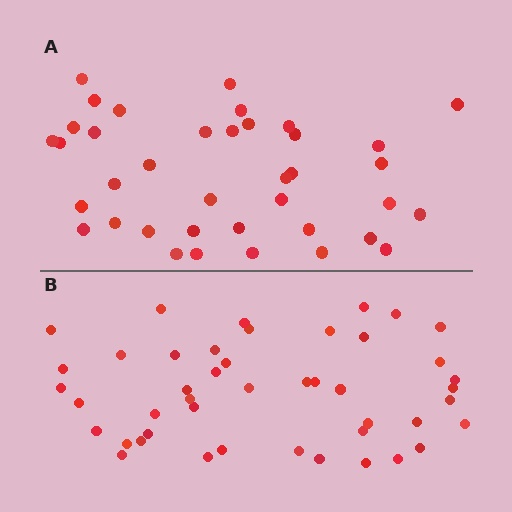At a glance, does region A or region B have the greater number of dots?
Region B (the bottom region) has more dots.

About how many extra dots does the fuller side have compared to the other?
Region B has roughly 8 or so more dots than region A.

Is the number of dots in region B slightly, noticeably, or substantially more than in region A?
Region B has only slightly more — the two regions are fairly close. The ratio is roughly 1.2 to 1.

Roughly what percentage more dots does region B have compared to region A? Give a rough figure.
About 20% more.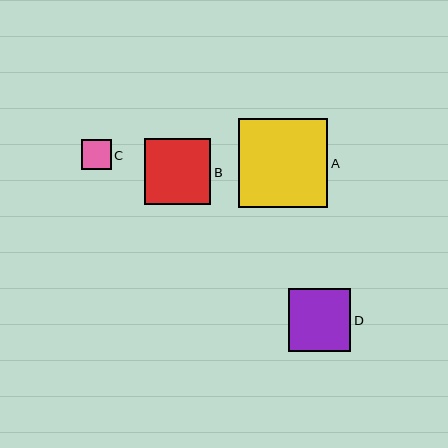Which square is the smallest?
Square C is the smallest with a size of approximately 30 pixels.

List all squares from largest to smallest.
From largest to smallest: A, B, D, C.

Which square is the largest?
Square A is the largest with a size of approximately 89 pixels.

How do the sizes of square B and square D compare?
Square B and square D are approximately the same size.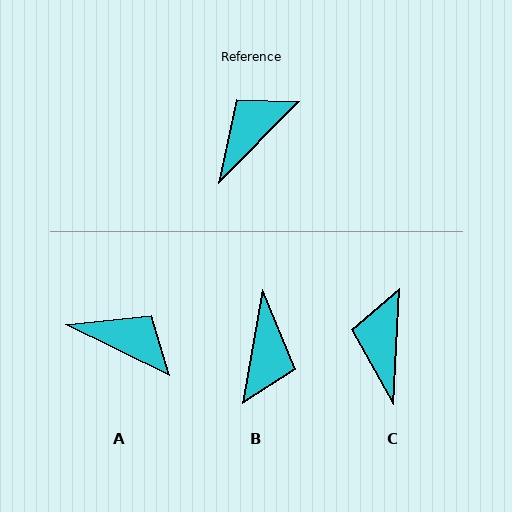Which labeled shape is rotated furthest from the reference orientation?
B, about 145 degrees away.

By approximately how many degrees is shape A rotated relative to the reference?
Approximately 72 degrees clockwise.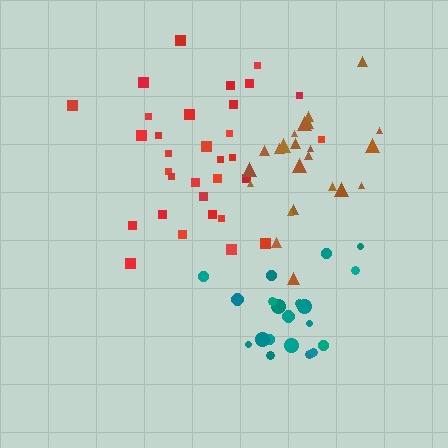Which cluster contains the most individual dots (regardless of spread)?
Red (32).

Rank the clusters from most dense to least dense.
brown, teal, red.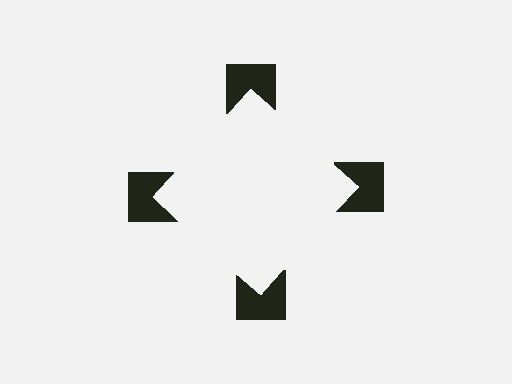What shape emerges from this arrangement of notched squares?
An illusory square — its edges are inferred from the aligned wedge cuts in the notched squares, not physically drawn.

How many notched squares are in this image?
There are 4 — one at each vertex of the illusory square.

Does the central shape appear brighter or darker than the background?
It typically appears slightly brighter than the background, even though no actual brightness change is drawn.